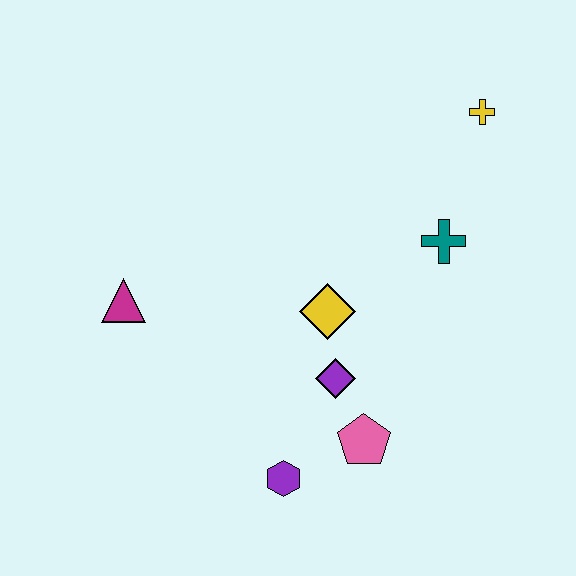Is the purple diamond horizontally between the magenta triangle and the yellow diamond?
No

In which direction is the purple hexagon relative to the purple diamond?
The purple hexagon is below the purple diamond.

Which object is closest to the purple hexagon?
The pink pentagon is closest to the purple hexagon.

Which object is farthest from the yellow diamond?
The yellow cross is farthest from the yellow diamond.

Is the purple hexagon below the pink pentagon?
Yes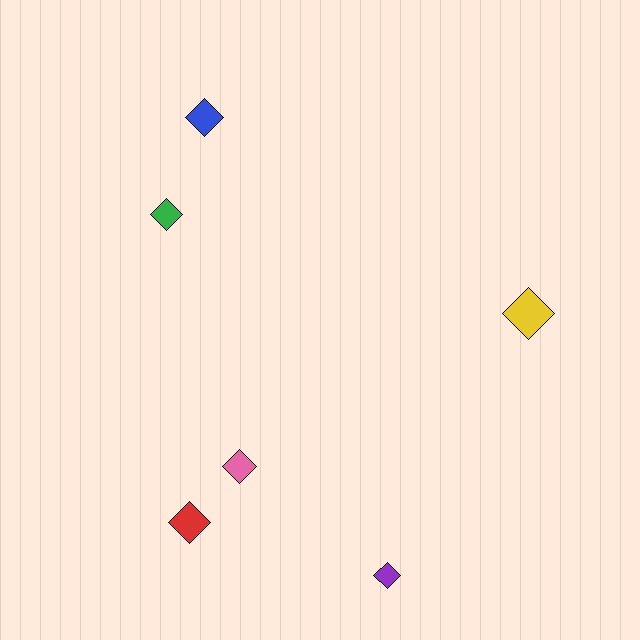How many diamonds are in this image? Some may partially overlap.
There are 6 diamonds.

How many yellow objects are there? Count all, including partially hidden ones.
There is 1 yellow object.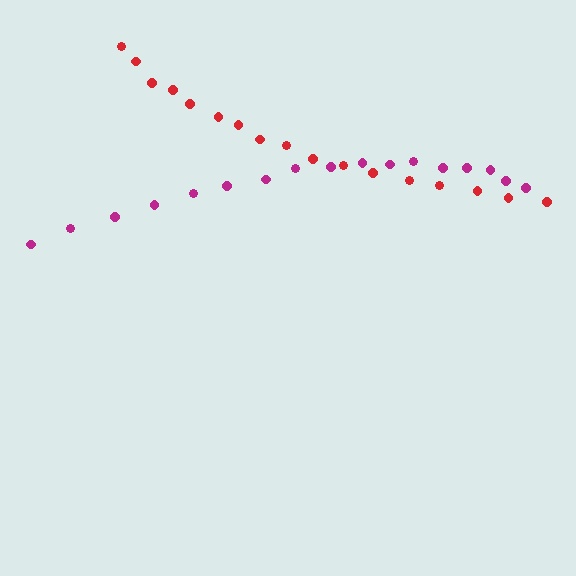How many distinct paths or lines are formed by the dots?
There are 2 distinct paths.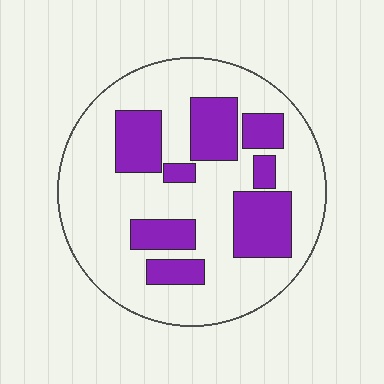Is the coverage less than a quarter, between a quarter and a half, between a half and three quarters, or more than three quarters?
Between a quarter and a half.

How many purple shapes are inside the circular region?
8.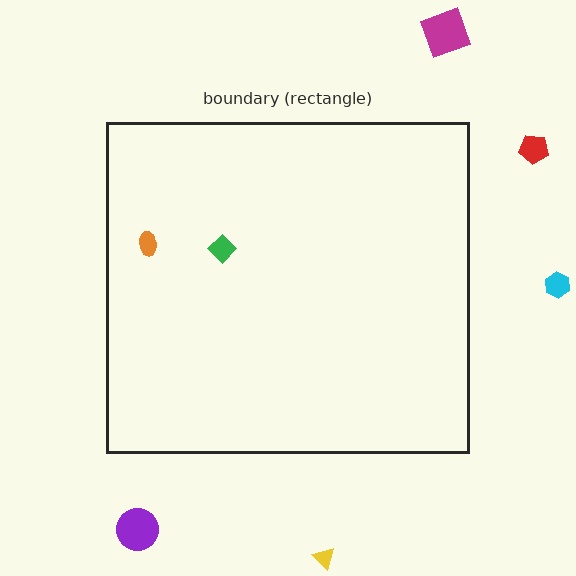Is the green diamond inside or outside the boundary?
Inside.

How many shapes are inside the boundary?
2 inside, 5 outside.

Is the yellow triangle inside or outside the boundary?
Outside.